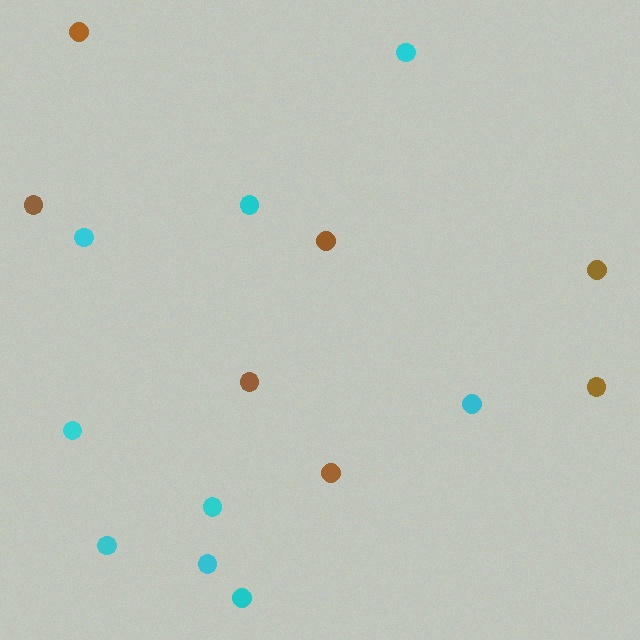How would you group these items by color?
There are 2 groups: one group of brown circles (7) and one group of cyan circles (9).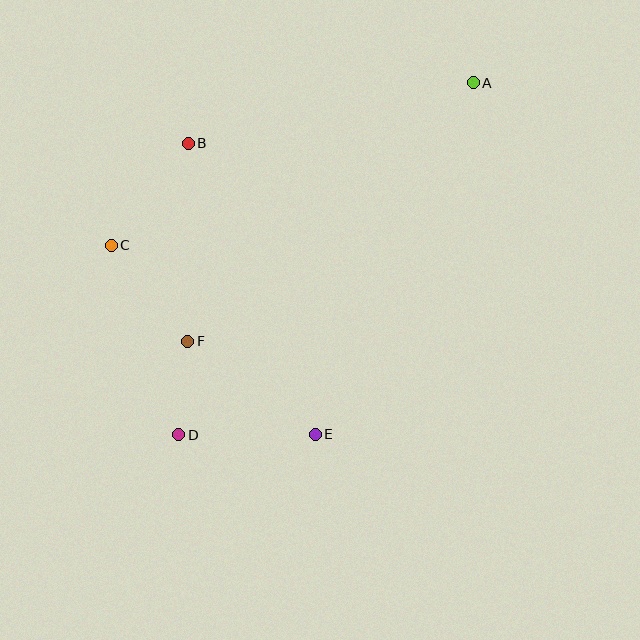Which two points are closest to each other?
Points D and F are closest to each other.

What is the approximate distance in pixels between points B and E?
The distance between B and E is approximately 318 pixels.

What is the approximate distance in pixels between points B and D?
The distance between B and D is approximately 292 pixels.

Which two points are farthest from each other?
Points A and D are farthest from each other.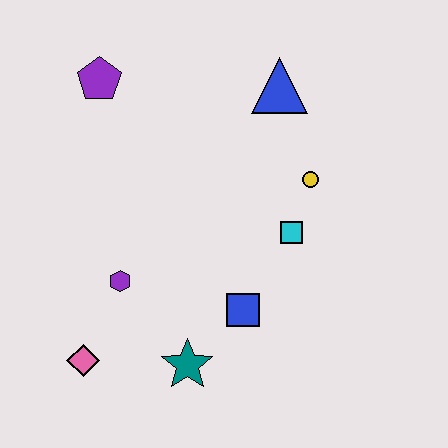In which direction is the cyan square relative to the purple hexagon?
The cyan square is to the right of the purple hexagon.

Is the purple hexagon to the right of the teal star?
No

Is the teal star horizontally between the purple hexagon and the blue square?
Yes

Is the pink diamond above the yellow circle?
No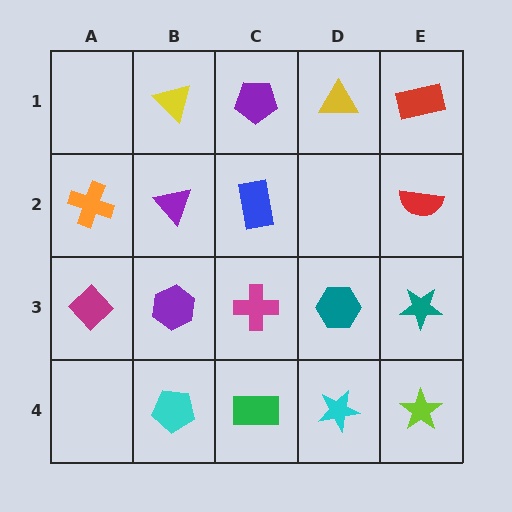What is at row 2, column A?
An orange cross.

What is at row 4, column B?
A cyan pentagon.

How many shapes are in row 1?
4 shapes.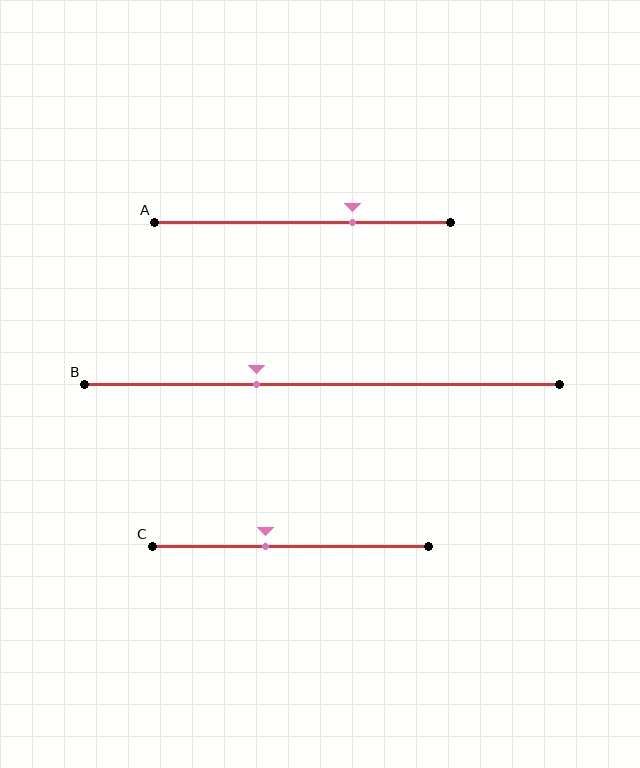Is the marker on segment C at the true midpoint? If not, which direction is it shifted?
No, the marker on segment C is shifted to the left by about 9% of the segment length.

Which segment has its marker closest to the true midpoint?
Segment C has its marker closest to the true midpoint.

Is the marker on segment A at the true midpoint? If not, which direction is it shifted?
No, the marker on segment A is shifted to the right by about 17% of the segment length.